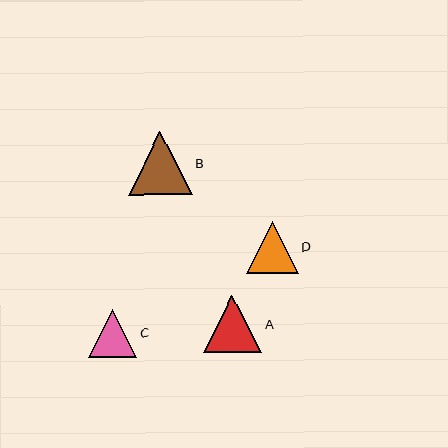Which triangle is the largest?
Triangle B is the largest with a size of approximately 63 pixels.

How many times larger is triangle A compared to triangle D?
Triangle A is approximately 1.1 times the size of triangle D.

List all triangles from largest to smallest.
From largest to smallest: B, A, D, C.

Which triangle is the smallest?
Triangle C is the smallest with a size of approximately 48 pixels.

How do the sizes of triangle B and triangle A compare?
Triangle B and triangle A are approximately the same size.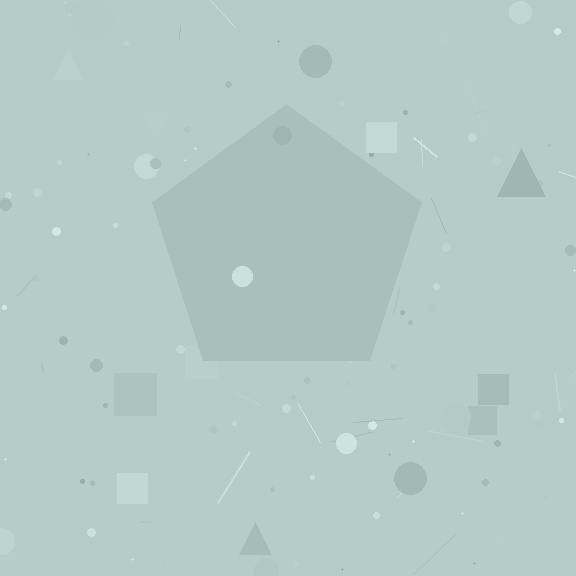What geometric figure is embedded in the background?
A pentagon is embedded in the background.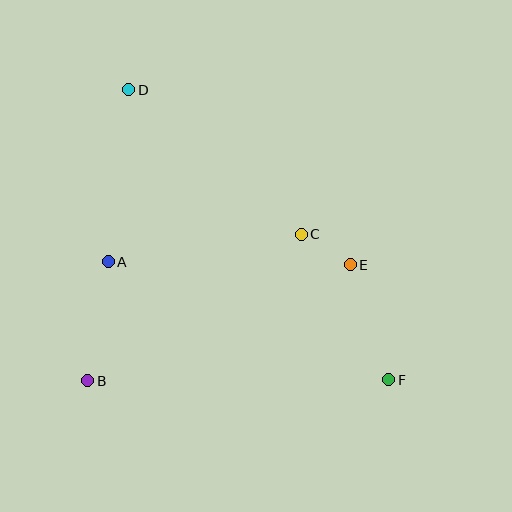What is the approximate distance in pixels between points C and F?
The distance between C and F is approximately 169 pixels.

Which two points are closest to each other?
Points C and E are closest to each other.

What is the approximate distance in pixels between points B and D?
The distance between B and D is approximately 294 pixels.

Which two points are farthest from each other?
Points D and F are farthest from each other.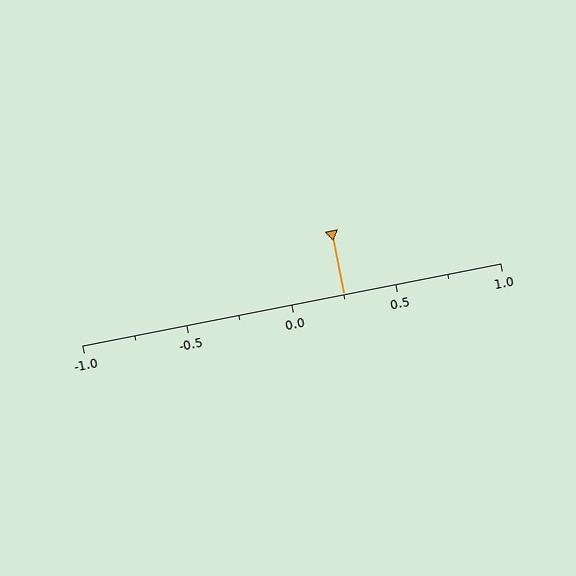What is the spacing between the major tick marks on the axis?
The major ticks are spaced 0.5 apart.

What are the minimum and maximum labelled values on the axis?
The axis runs from -1.0 to 1.0.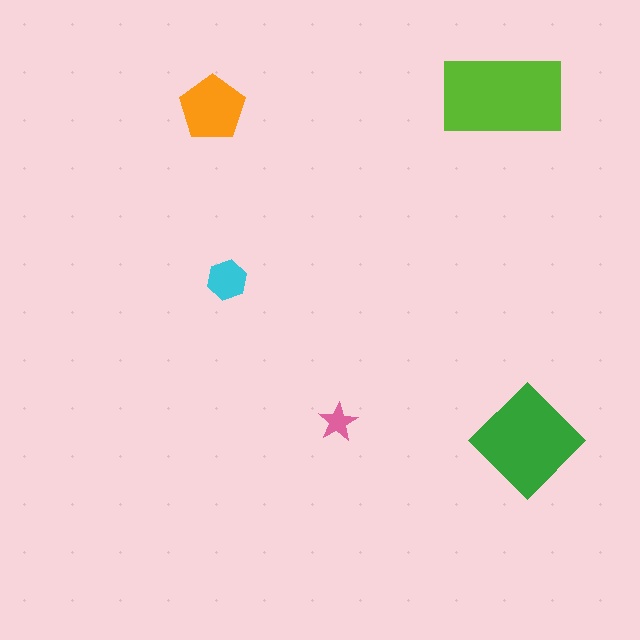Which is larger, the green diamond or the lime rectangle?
The lime rectangle.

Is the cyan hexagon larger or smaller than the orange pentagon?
Smaller.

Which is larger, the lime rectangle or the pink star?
The lime rectangle.